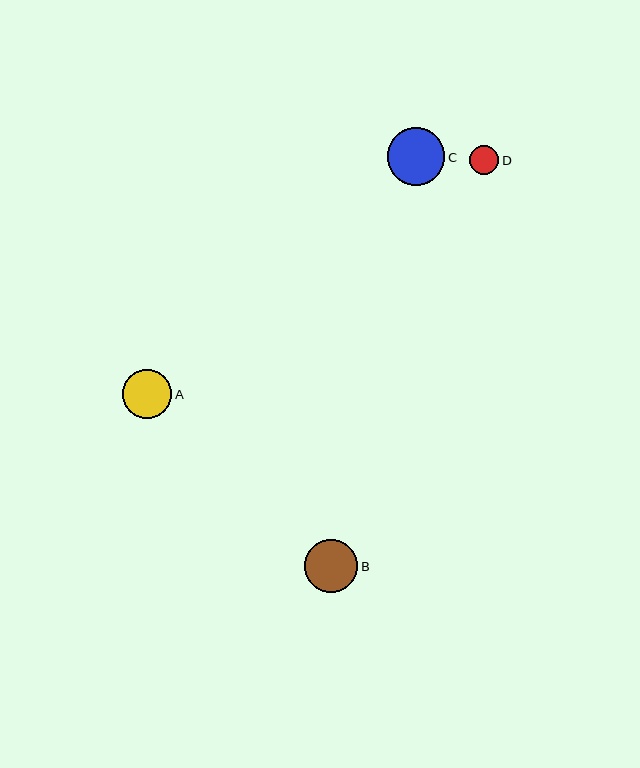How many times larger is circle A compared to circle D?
Circle A is approximately 1.7 times the size of circle D.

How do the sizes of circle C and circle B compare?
Circle C and circle B are approximately the same size.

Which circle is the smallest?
Circle D is the smallest with a size of approximately 29 pixels.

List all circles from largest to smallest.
From largest to smallest: C, B, A, D.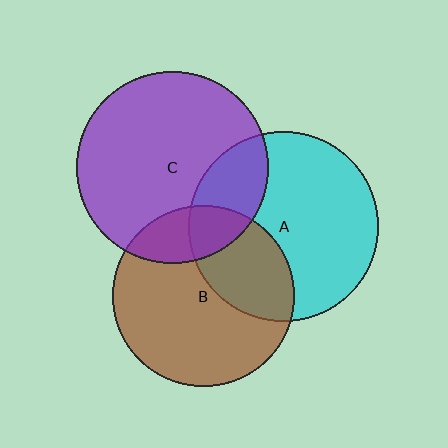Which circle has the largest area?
Circle C (purple).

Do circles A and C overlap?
Yes.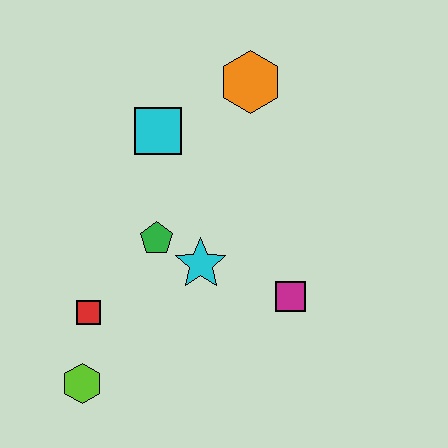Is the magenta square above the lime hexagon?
Yes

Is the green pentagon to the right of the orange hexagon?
No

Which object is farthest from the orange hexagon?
The lime hexagon is farthest from the orange hexagon.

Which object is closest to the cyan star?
The green pentagon is closest to the cyan star.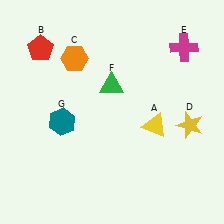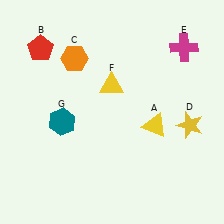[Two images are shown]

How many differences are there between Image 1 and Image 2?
There is 1 difference between the two images.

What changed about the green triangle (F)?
In Image 1, F is green. In Image 2, it changed to yellow.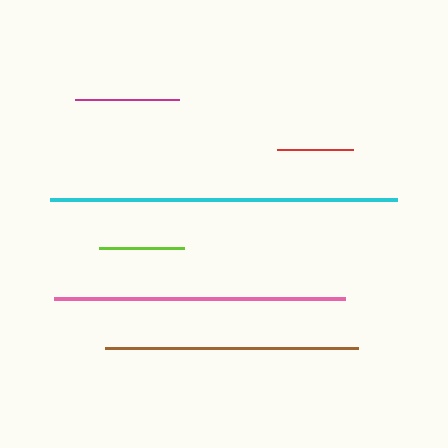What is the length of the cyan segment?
The cyan segment is approximately 347 pixels long.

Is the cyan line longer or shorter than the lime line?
The cyan line is longer than the lime line.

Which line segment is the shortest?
The red line is the shortest at approximately 77 pixels.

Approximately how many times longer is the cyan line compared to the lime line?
The cyan line is approximately 4.1 times the length of the lime line.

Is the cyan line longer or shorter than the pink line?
The cyan line is longer than the pink line.